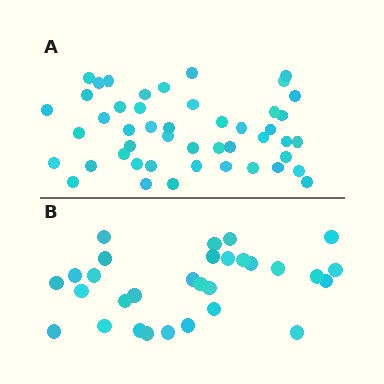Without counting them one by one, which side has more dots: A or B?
Region A (the top region) has more dots.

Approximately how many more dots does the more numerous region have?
Region A has approximately 15 more dots than region B.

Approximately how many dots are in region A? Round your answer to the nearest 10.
About 50 dots. (The exact count is 47, which rounds to 50.)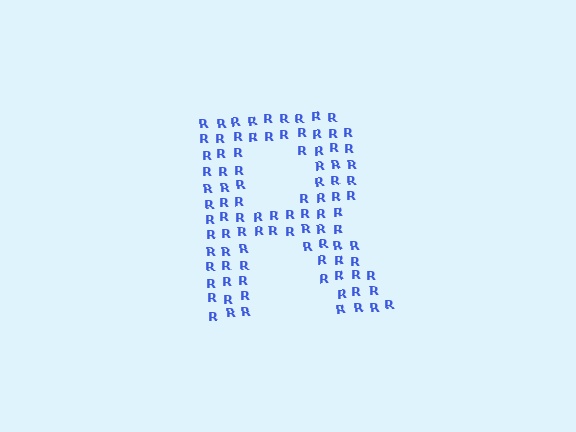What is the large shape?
The large shape is the letter R.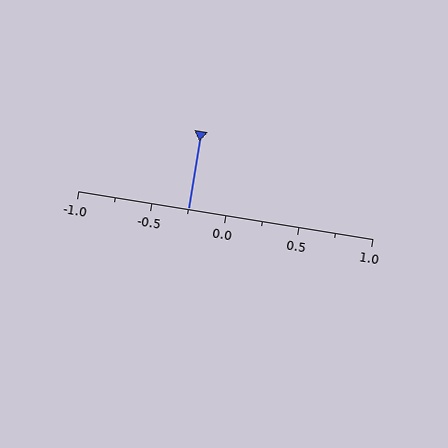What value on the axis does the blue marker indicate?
The marker indicates approximately -0.25.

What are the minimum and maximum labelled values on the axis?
The axis runs from -1.0 to 1.0.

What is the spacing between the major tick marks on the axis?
The major ticks are spaced 0.5 apart.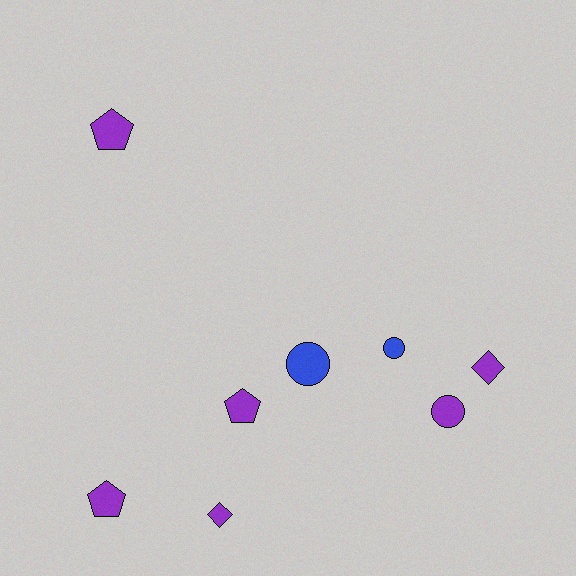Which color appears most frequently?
Purple, with 6 objects.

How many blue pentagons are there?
There are no blue pentagons.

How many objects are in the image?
There are 8 objects.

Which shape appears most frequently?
Circle, with 3 objects.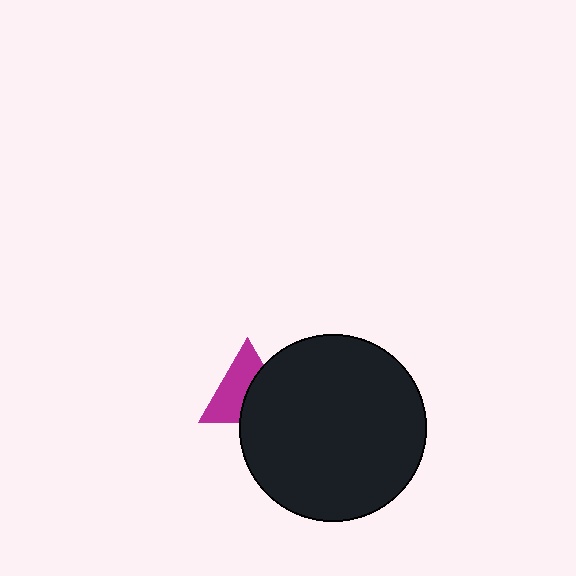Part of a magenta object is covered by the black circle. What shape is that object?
It is a triangle.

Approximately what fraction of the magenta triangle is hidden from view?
Roughly 45% of the magenta triangle is hidden behind the black circle.